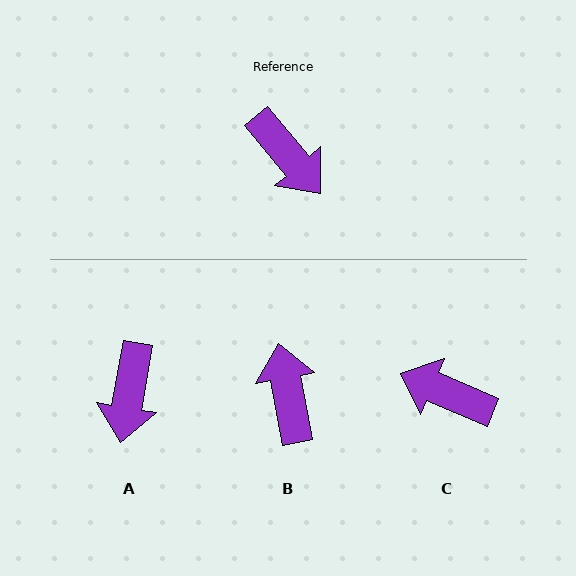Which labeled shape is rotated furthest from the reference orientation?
C, about 153 degrees away.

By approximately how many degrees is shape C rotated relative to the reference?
Approximately 153 degrees clockwise.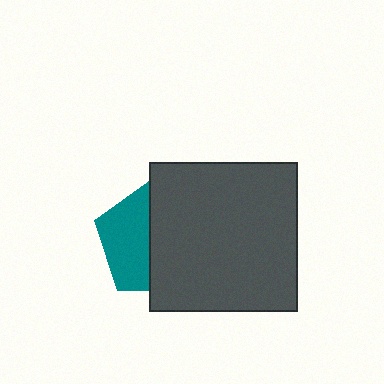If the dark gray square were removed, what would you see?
You would see the complete teal pentagon.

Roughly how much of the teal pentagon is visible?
A small part of it is visible (roughly 44%).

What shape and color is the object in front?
The object in front is a dark gray square.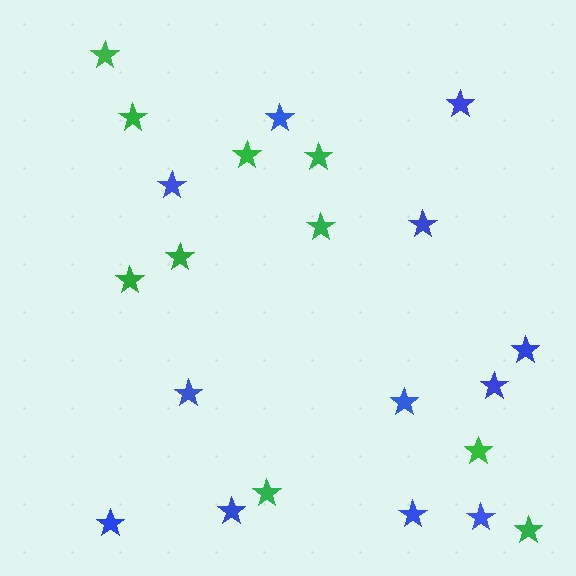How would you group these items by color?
There are 2 groups: one group of blue stars (12) and one group of green stars (10).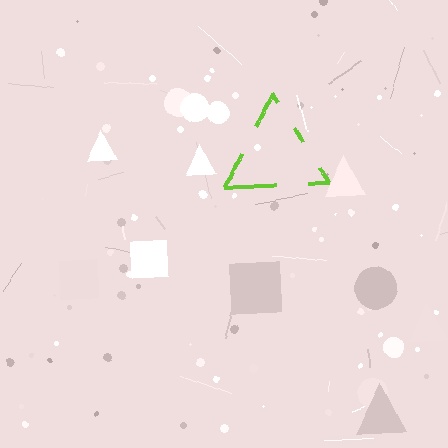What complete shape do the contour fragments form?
The contour fragments form a triangle.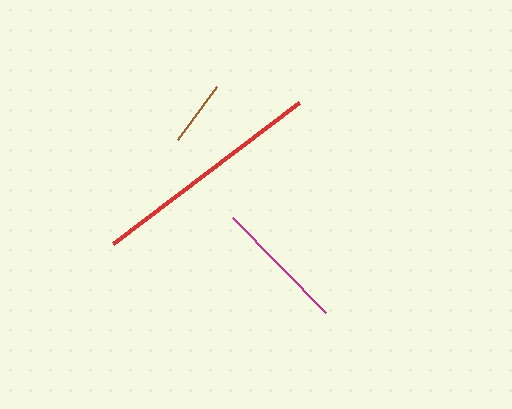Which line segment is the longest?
The red line is the longest at approximately 233 pixels.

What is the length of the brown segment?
The brown segment is approximately 66 pixels long.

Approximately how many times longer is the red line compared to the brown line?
The red line is approximately 3.5 times the length of the brown line.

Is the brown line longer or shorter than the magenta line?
The magenta line is longer than the brown line.